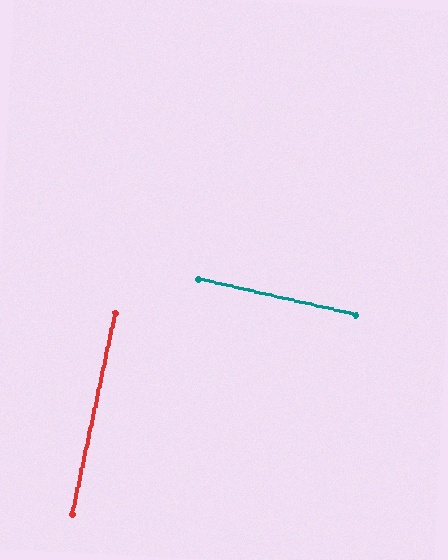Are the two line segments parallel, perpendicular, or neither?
Perpendicular — they meet at approximately 89°.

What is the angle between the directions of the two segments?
Approximately 89 degrees.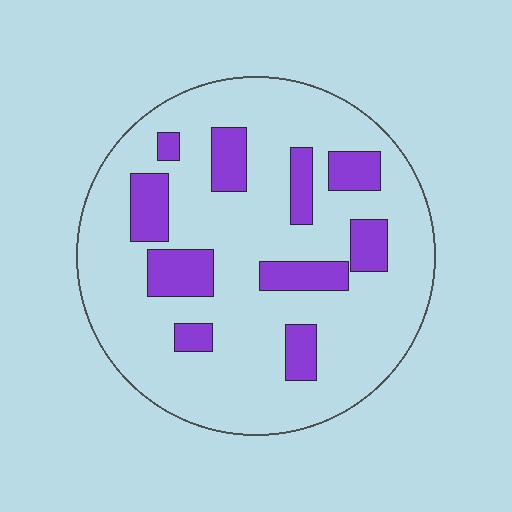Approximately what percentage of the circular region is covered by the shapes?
Approximately 20%.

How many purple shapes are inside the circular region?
10.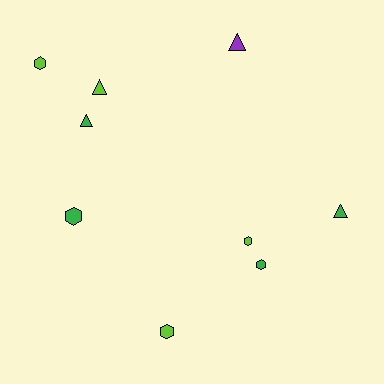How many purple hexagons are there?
There are no purple hexagons.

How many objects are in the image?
There are 9 objects.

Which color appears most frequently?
Lime, with 4 objects.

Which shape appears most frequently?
Hexagon, with 5 objects.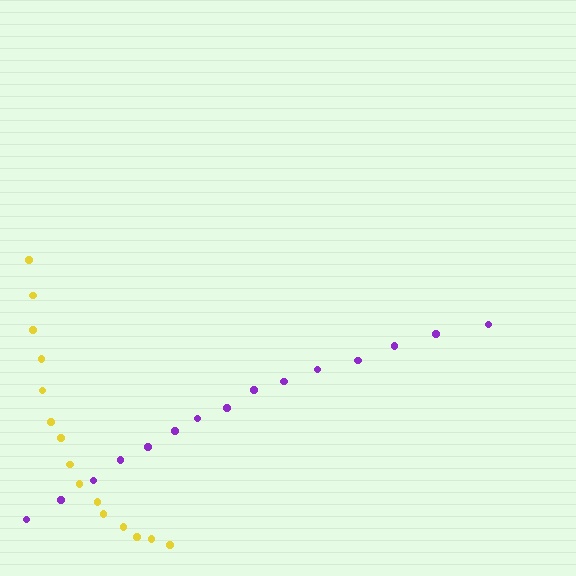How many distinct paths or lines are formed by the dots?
There are 2 distinct paths.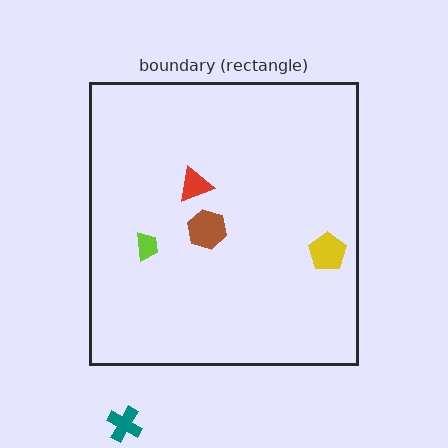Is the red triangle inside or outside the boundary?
Inside.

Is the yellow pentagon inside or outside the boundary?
Inside.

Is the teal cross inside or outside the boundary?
Outside.